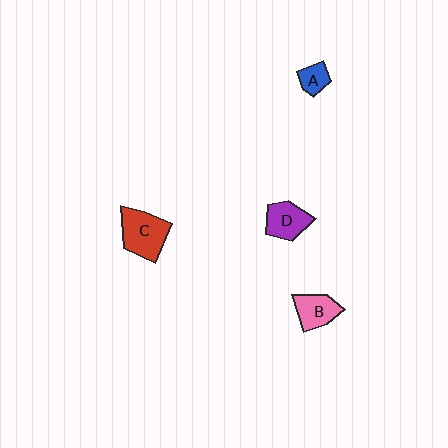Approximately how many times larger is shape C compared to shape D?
Approximately 1.4 times.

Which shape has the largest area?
Shape C (red).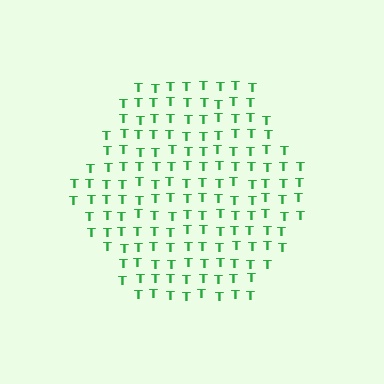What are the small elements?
The small elements are letter T's.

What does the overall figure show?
The overall figure shows a hexagon.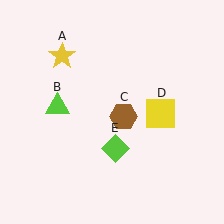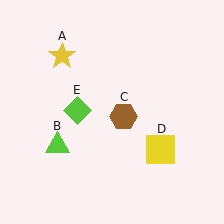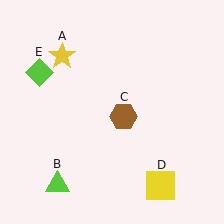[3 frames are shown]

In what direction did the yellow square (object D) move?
The yellow square (object D) moved down.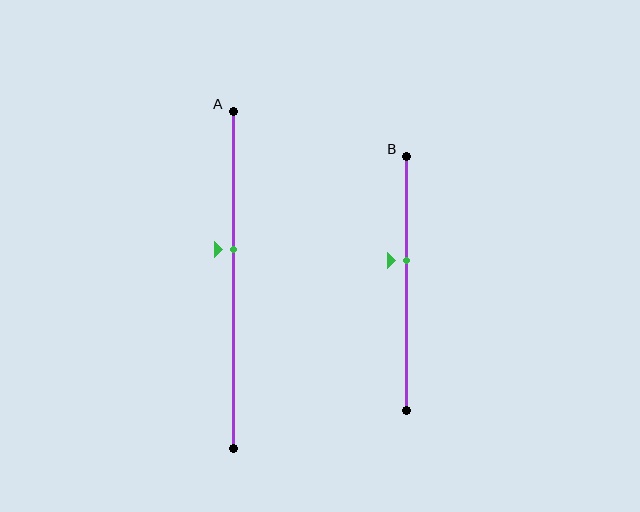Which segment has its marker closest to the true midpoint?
Segment A has its marker closest to the true midpoint.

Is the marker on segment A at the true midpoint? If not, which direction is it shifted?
No, the marker on segment A is shifted upward by about 9% of the segment length.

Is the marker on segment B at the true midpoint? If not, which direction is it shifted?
No, the marker on segment B is shifted upward by about 9% of the segment length.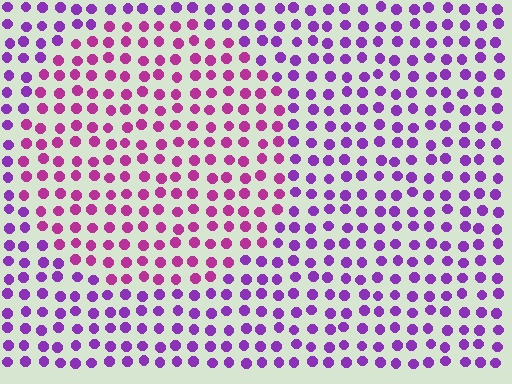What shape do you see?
I see a circle.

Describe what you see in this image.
The image is filled with small purple elements in a uniform arrangement. A circle-shaped region is visible where the elements are tinted to a slightly different hue, forming a subtle color boundary.